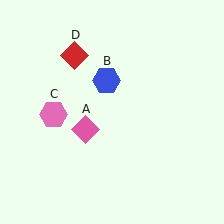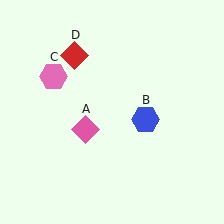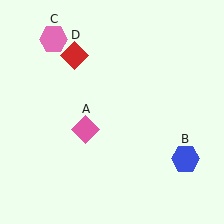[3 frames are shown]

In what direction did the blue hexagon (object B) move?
The blue hexagon (object B) moved down and to the right.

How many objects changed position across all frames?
2 objects changed position: blue hexagon (object B), pink hexagon (object C).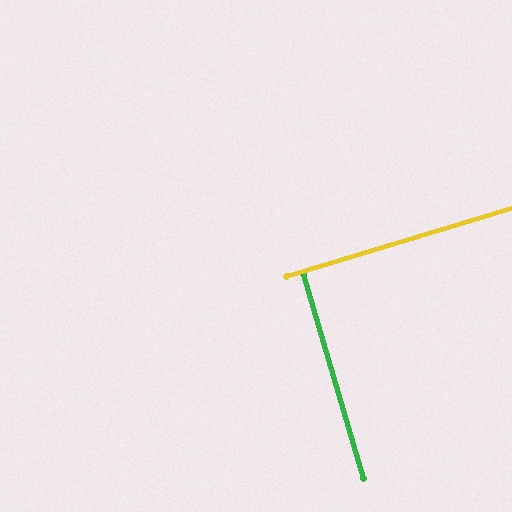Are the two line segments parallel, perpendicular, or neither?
Perpendicular — they meet at approximately 90°.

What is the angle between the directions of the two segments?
Approximately 90 degrees.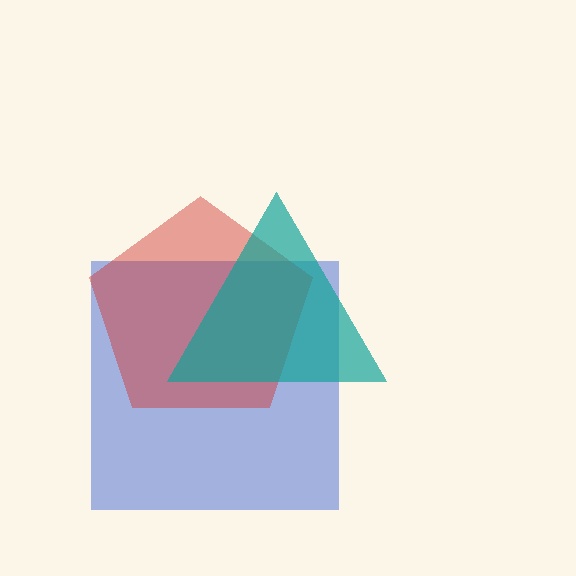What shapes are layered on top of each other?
The layered shapes are: a blue square, a red pentagon, a teal triangle.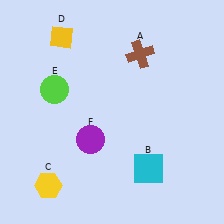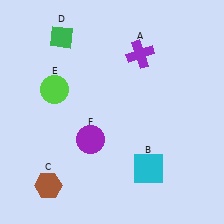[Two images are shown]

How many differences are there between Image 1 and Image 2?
There are 3 differences between the two images.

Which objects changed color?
A changed from brown to purple. C changed from yellow to brown. D changed from yellow to green.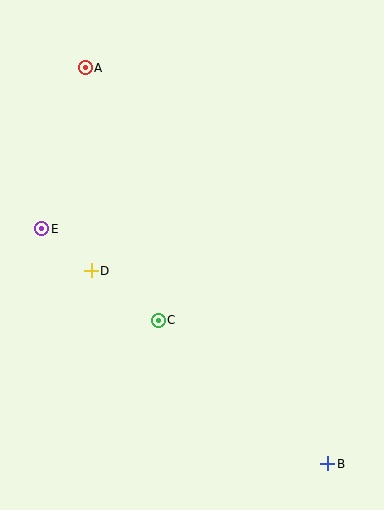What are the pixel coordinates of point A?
Point A is at (85, 68).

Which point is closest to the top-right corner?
Point A is closest to the top-right corner.